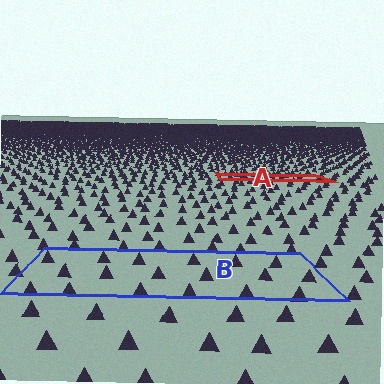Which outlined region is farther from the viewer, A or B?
Region A is farther from the viewer — the texture elements inside it appear smaller and more densely packed.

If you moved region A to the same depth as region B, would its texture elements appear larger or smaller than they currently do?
They would appear larger. At a closer depth, the same texture elements are projected at a bigger on-screen size.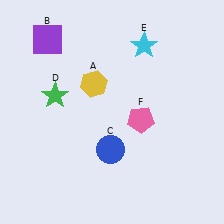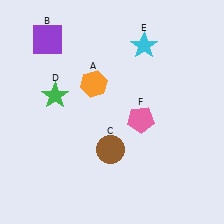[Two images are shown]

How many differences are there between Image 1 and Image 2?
There are 2 differences between the two images.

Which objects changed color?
A changed from yellow to orange. C changed from blue to brown.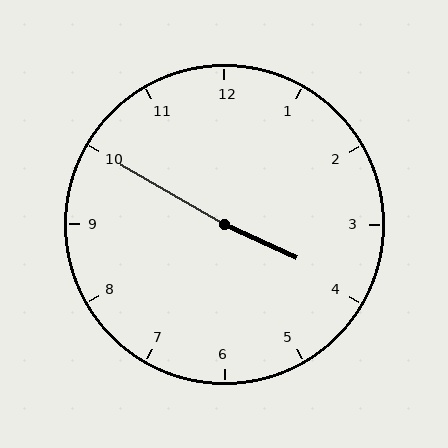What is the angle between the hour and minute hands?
Approximately 175 degrees.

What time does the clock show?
3:50.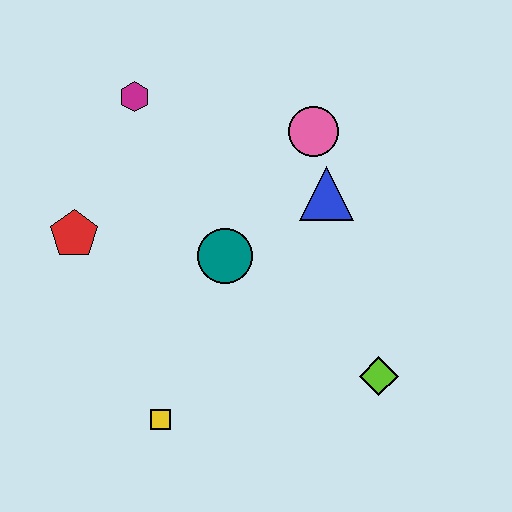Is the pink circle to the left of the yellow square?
No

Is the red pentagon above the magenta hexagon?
No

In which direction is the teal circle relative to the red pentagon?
The teal circle is to the right of the red pentagon.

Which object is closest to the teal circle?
The blue triangle is closest to the teal circle.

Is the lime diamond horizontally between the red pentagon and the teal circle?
No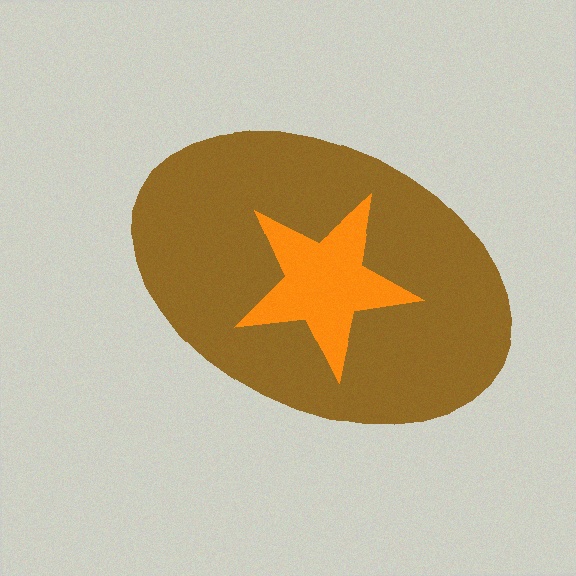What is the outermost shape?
The brown ellipse.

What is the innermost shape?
The orange star.